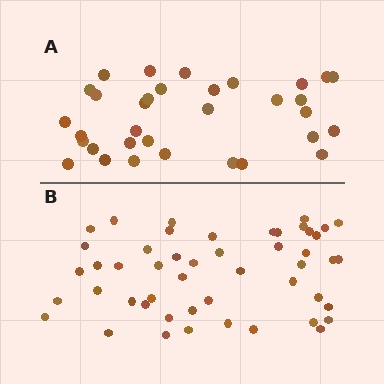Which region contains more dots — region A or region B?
Region B (the bottom region) has more dots.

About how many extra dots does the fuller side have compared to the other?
Region B has approximately 15 more dots than region A.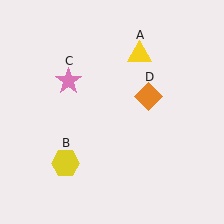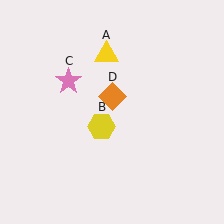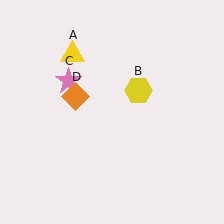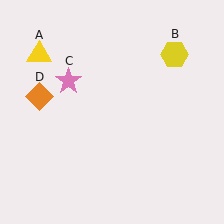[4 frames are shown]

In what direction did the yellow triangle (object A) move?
The yellow triangle (object A) moved left.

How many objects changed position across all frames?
3 objects changed position: yellow triangle (object A), yellow hexagon (object B), orange diamond (object D).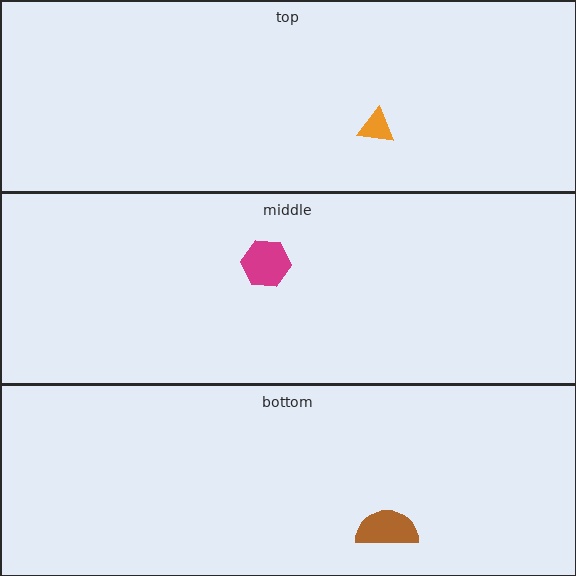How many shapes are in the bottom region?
1.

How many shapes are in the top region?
1.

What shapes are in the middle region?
The magenta hexagon.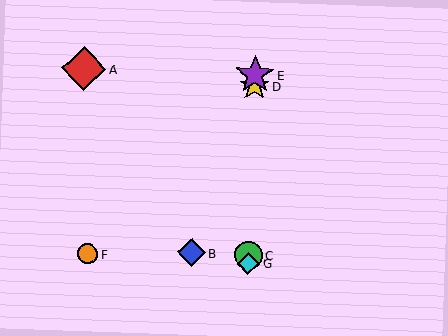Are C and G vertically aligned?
Yes, both are at x≈249.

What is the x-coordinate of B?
Object B is at x≈192.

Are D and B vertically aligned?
No, D is at x≈254 and B is at x≈192.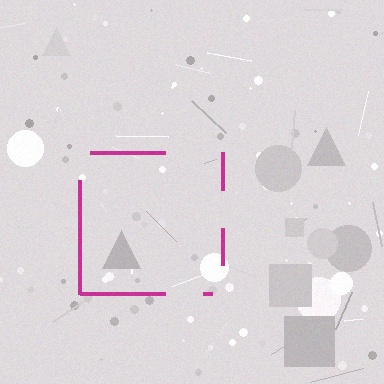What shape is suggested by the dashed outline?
The dashed outline suggests a square.